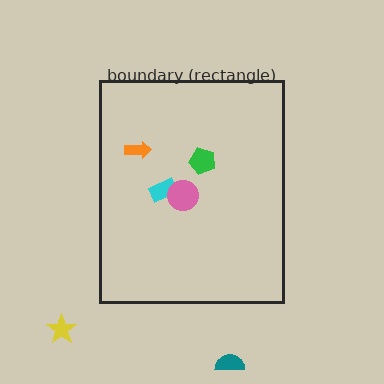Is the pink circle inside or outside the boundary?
Inside.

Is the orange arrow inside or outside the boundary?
Inside.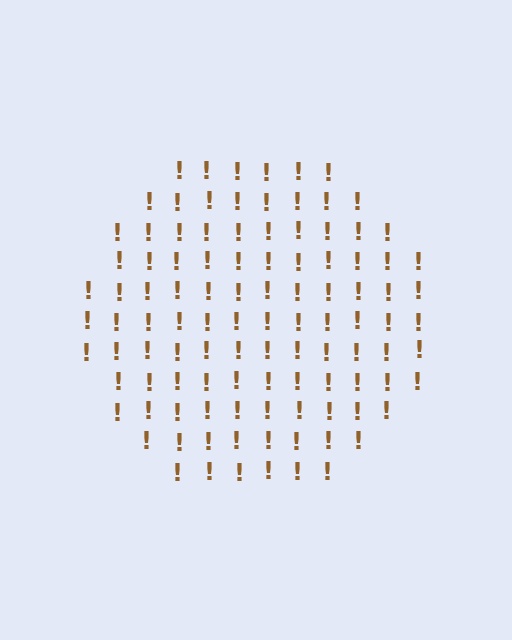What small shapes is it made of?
It is made of small exclamation marks.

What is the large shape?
The large shape is a circle.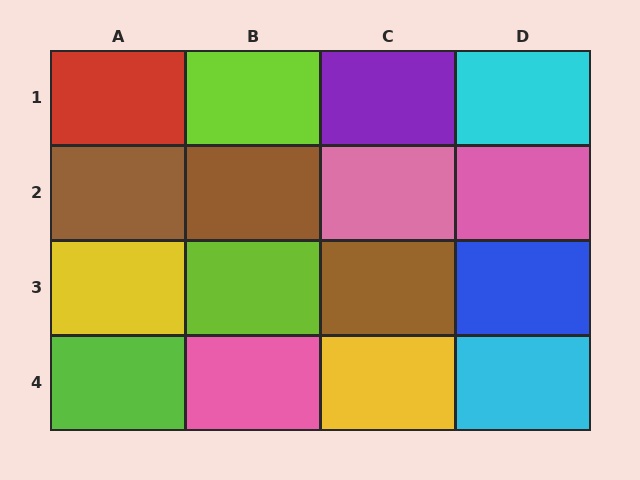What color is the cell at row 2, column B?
Brown.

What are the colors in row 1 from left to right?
Red, lime, purple, cyan.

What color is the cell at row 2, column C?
Pink.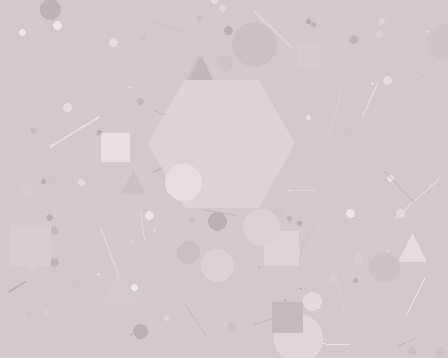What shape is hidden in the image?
A hexagon is hidden in the image.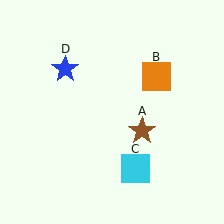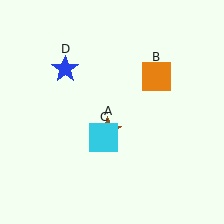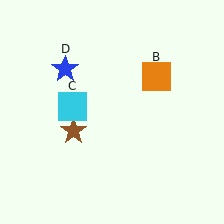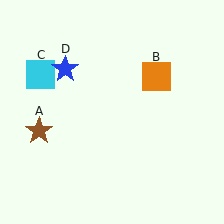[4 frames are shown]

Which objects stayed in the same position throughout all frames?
Orange square (object B) and blue star (object D) remained stationary.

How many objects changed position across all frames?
2 objects changed position: brown star (object A), cyan square (object C).